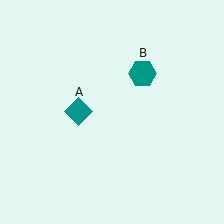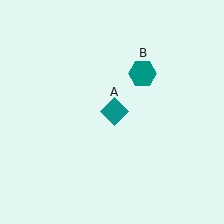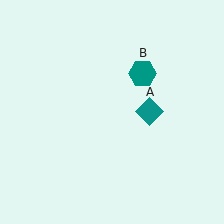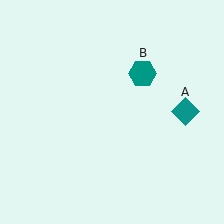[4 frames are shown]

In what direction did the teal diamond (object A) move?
The teal diamond (object A) moved right.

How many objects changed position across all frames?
1 object changed position: teal diamond (object A).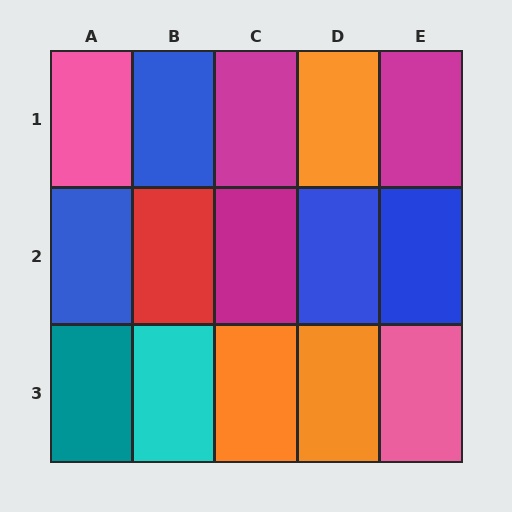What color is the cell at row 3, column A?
Teal.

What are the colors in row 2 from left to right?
Blue, red, magenta, blue, blue.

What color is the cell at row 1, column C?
Magenta.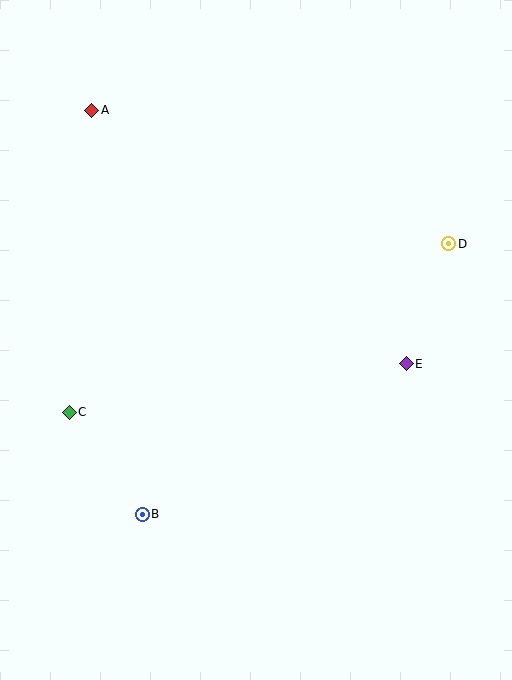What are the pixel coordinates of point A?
Point A is at (92, 110).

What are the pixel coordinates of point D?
Point D is at (449, 244).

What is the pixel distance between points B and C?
The distance between B and C is 126 pixels.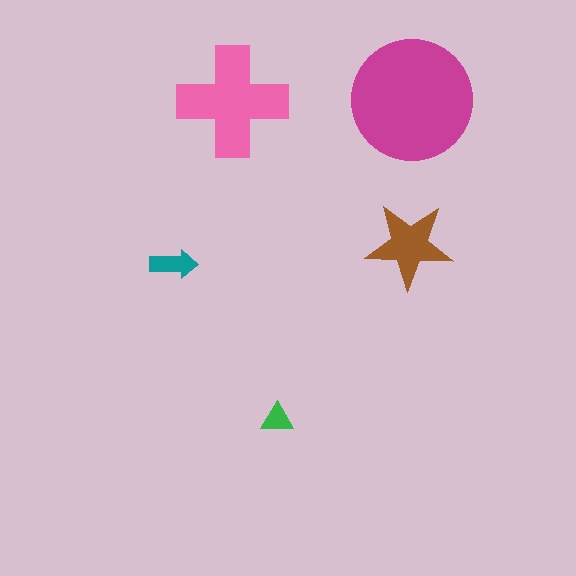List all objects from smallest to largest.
The green triangle, the teal arrow, the brown star, the pink cross, the magenta circle.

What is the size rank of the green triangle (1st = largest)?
5th.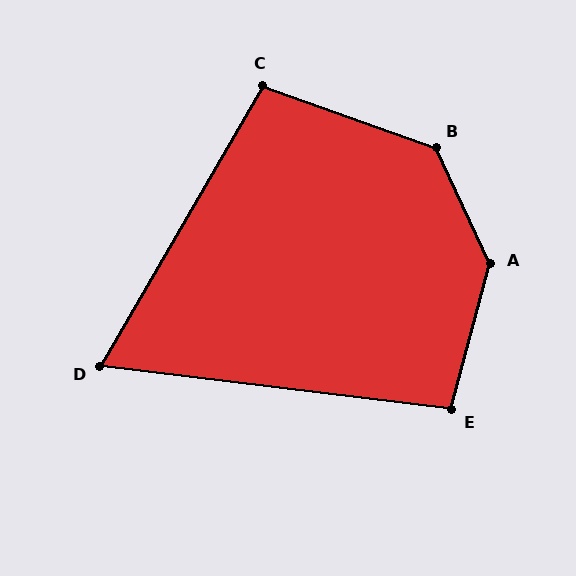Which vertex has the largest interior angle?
A, at approximately 140 degrees.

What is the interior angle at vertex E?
Approximately 98 degrees (obtuse).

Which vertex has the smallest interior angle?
D, at approximately 67 degrees.